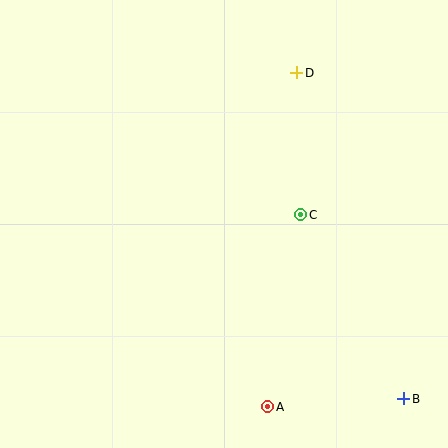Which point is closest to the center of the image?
Point C at (301, 215) is closest to the center.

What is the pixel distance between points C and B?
The distance between C and B is 211 pixels.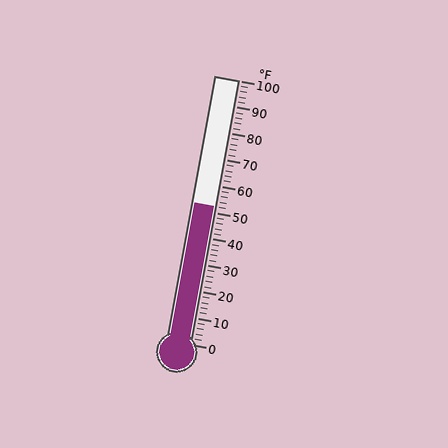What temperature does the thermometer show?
The thermometer shows approximately 52°F.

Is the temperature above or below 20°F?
The temperature is above 20°F.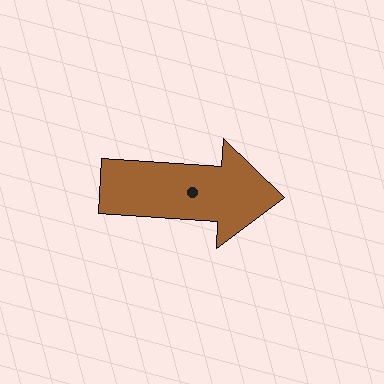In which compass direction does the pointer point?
East.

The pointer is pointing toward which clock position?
Roughly 3 o'clock.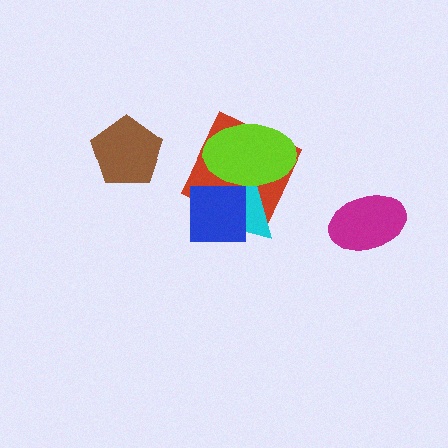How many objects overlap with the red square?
3 objects overlap with the red square.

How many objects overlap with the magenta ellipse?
0 objects overlap with the magenta ellipse.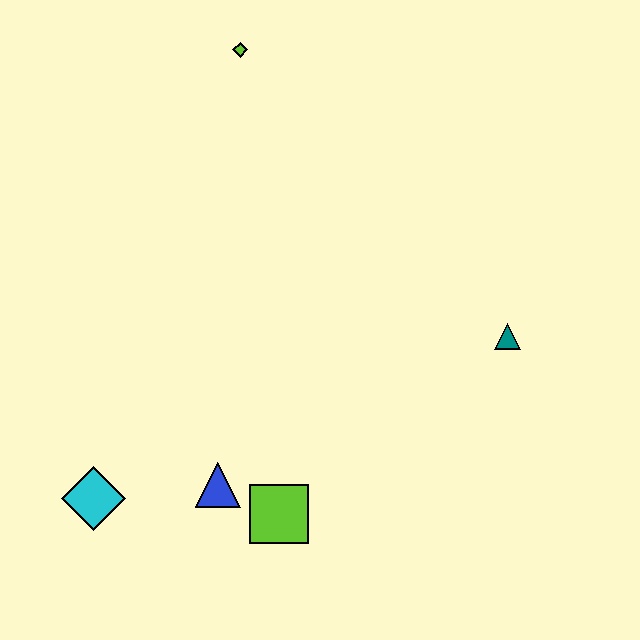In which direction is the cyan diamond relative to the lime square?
The cyan diamond is to the left of the lime square.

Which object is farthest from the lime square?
The lime diamond is farthest from the lime square.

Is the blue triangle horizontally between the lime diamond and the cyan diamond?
Yes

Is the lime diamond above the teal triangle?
Yes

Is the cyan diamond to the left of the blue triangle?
Yes